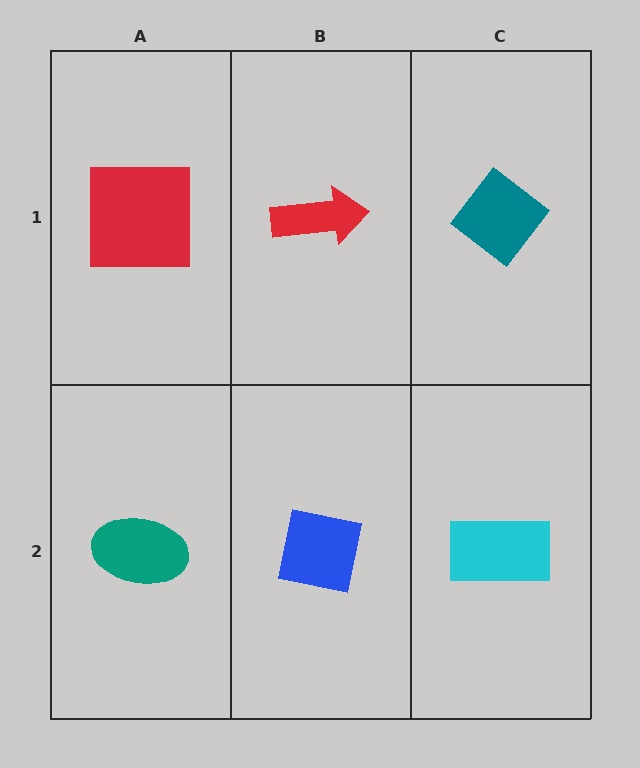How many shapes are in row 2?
3 shapes.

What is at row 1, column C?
A teal diamond.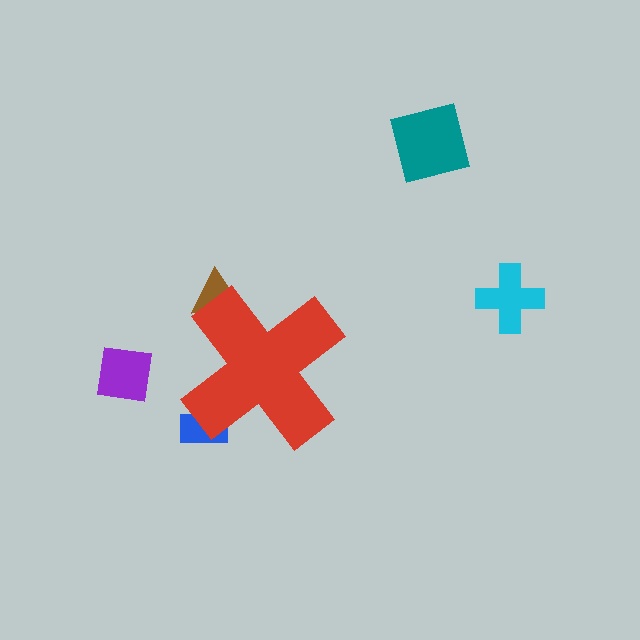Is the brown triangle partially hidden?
Yes, the brown triangle is partially hidden behind the red cross.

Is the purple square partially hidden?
No, the purple square is fully visible.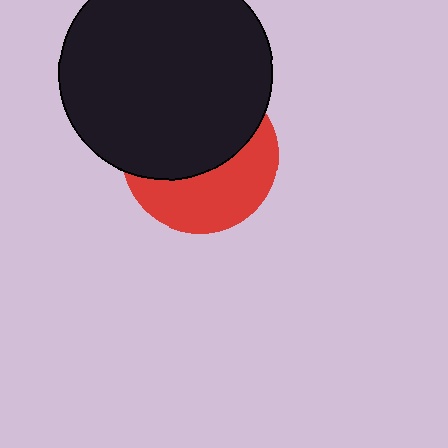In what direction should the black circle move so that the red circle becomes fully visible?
The black circle should move up. That is the shortest direction to clear the overlap and leave the red circle fully visible.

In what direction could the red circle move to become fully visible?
The red circle could move down. That would shift it out from behind the black circle entirely.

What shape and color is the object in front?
The object in front is a black circle.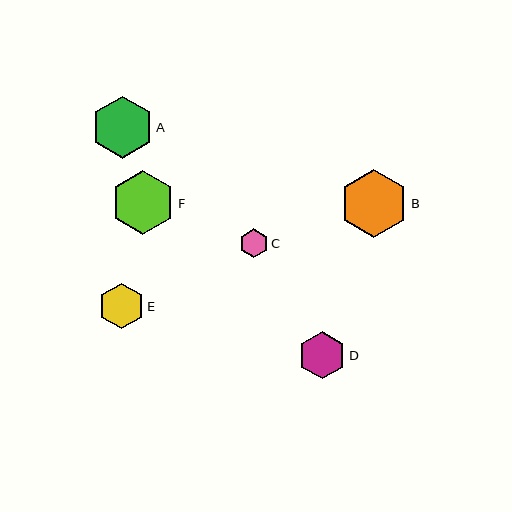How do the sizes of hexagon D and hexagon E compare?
Hexagon D and hexagon E are approximately the same size.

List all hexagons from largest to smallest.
From largest to smallest: B, F, A, D, E, C.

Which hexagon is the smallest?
Hexagon C is the smallest with a size of approximately 29 pixels.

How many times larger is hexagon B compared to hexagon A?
Hexagon B is approximately 1.1 times the size of hexagon A.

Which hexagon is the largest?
Hexagon B is the largest with a size of approximately 68 pixels.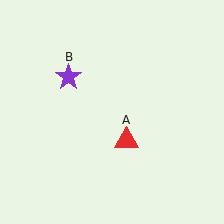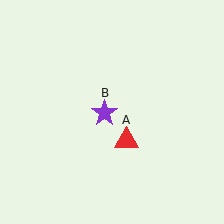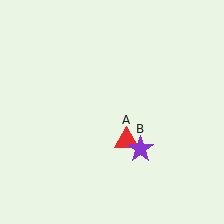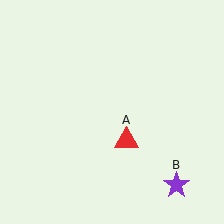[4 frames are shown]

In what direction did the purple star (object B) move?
The purple star (object B) moved down and to the right.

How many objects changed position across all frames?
1 object changed position: purple star (object B).